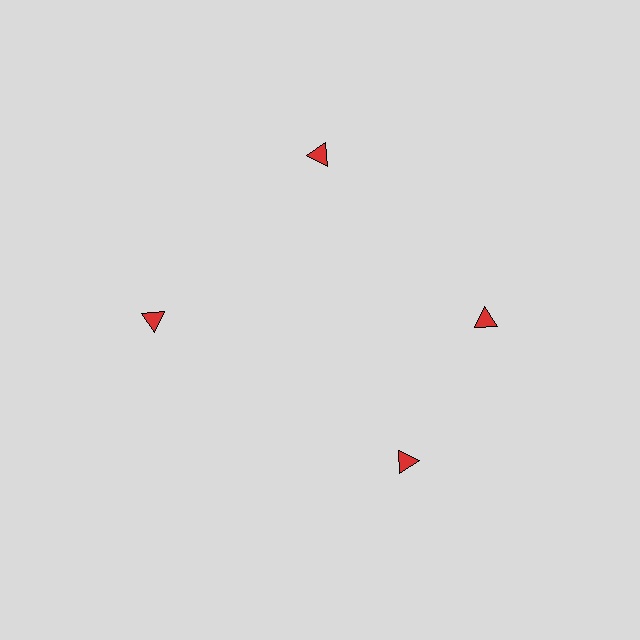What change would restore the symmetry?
The symmetry would be restored by rotating it back into even spacing with its neighbors so that all 4 triangles sit at equal angles and equal distance from the center.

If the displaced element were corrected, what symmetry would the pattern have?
It would have 4-fold rotational symmetry — the pattern would map onto itself every 90 degrees.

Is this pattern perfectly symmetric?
No. The 4 red triangles are arranged in a ring, but one element near the 6 o'clock position is rotated out of alignment along the ring, breaking the 4-fold rotational symmetry.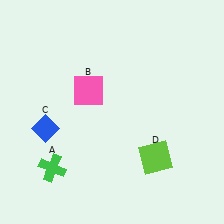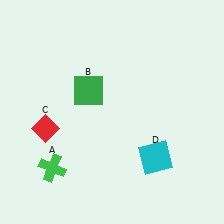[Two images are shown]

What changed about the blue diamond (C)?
In Image 1, C is blue. In Image 2, it changed to red.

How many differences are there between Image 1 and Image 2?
There are 3 differences between the two images.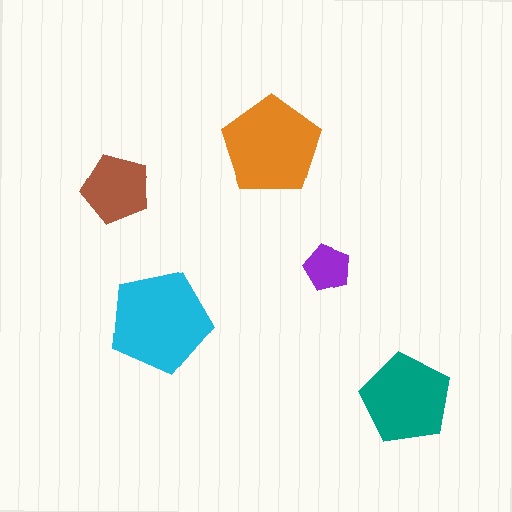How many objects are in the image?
There are 5 objects in the image.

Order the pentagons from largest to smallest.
the cyan one, the orange one, the teal one, the brown one, the purple one.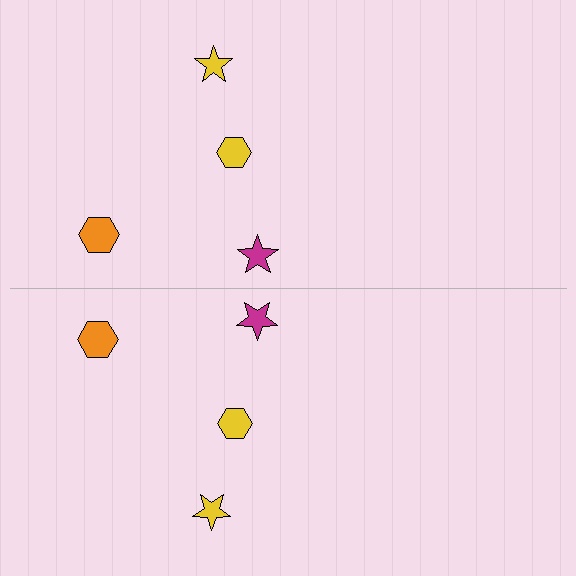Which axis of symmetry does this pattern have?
The pattern has a horizontal axis of symmetry running through the center of the image.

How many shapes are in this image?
There are 8 shapes in this image.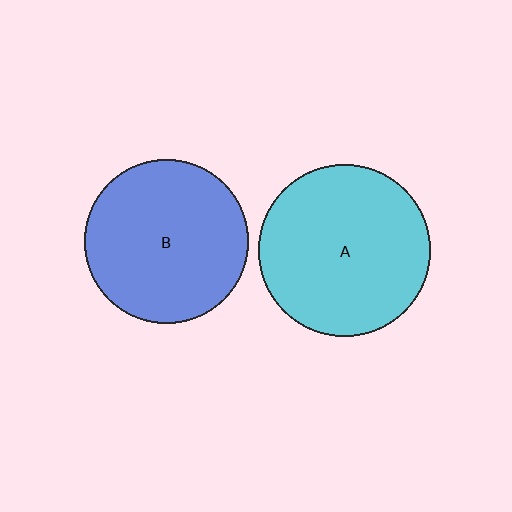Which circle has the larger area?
Circle A (cyan).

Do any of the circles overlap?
No, none of the circles overlap.